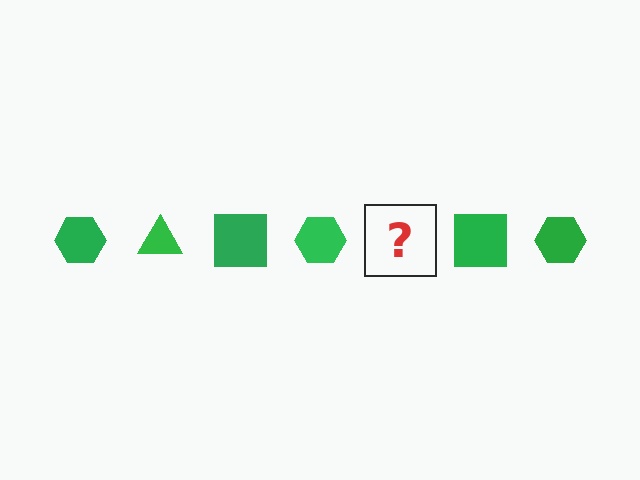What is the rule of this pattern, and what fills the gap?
The rule is that the pattern cycles through hexagon, triangle, square shapes in green. The gap should be filled with a green triangle.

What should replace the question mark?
The question mark should be replaced with a green triangle.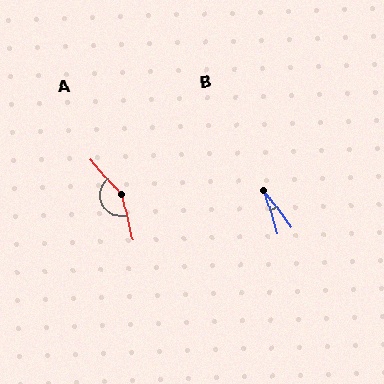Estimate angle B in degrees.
Approximately 19 degrees.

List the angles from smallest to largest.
B (19°), A (153°).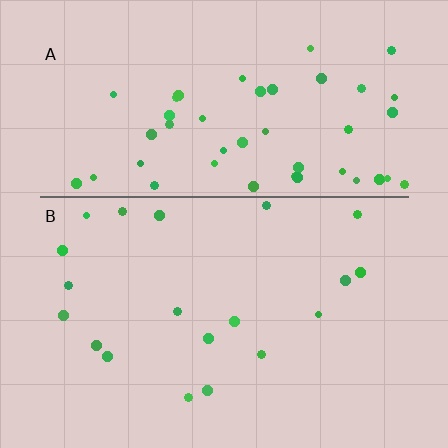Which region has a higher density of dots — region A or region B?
A (the top).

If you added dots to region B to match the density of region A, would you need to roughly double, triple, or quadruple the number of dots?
Approximately double.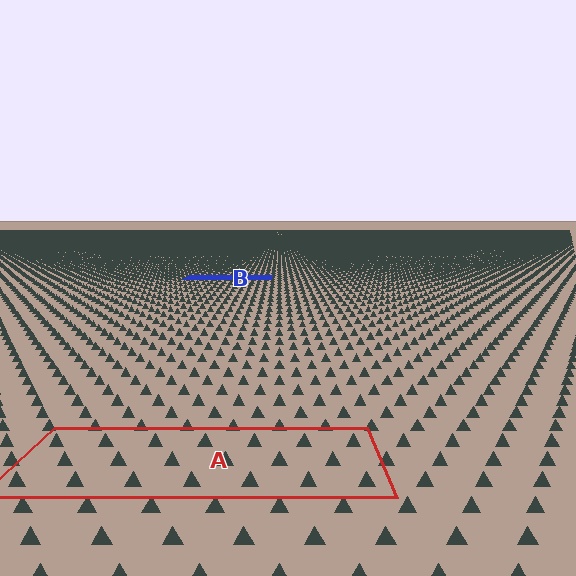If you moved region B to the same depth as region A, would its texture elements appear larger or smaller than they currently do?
They would appear larger. At a closer depth, the same texture elements are projected at a bigger on-screen size.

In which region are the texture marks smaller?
The texture marks are smaller in region B, because it is farther away.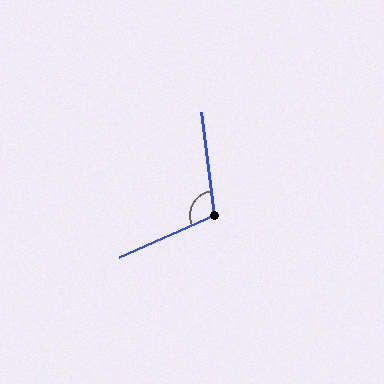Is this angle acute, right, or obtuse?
It is obtuse.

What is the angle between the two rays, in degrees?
Approximately 107 degrees.